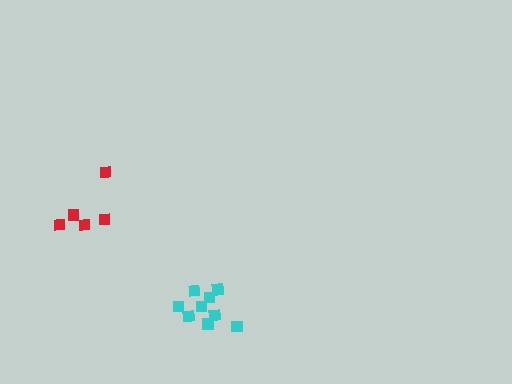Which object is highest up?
The red cluster is topmost.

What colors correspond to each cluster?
The clusters are colored: red, cyan.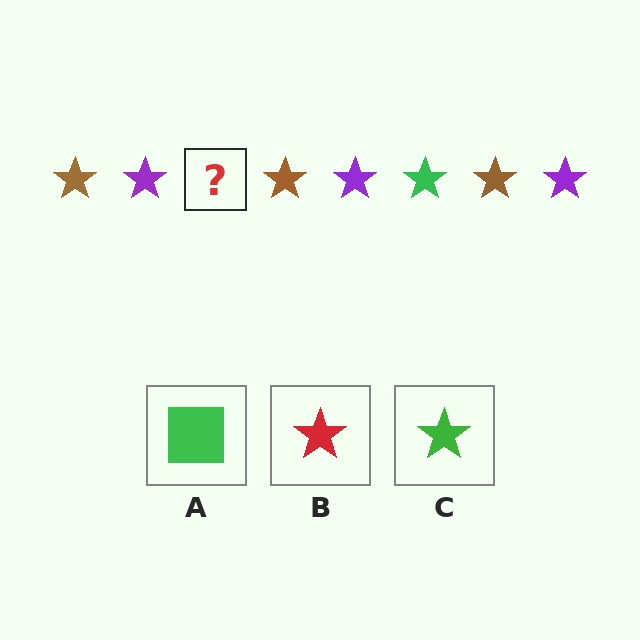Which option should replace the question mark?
Option C.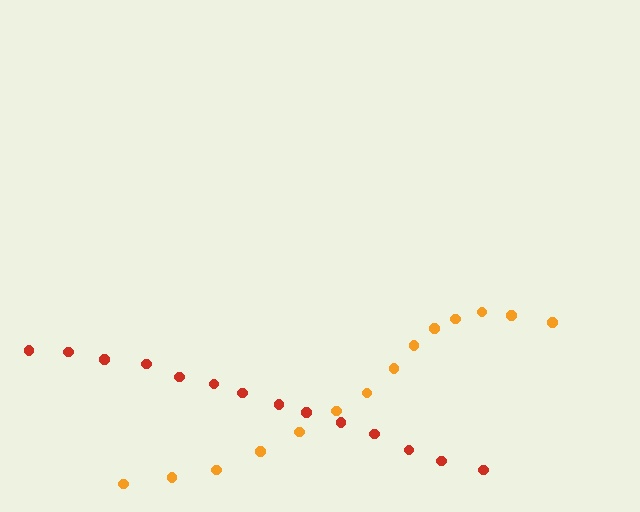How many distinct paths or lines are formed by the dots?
There are 2 distinct paths.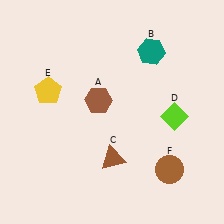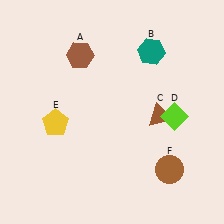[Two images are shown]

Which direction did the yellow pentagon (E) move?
The yellow pentagon (E) moved down.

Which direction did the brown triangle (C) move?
The brown triangle (C) moved right.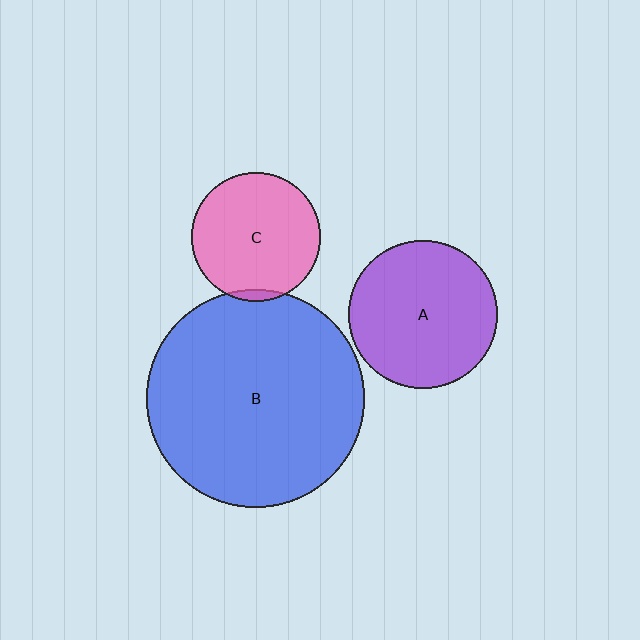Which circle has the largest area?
Circle B (blue).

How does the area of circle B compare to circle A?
Approximately 2.2 times.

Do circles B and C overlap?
Yes.